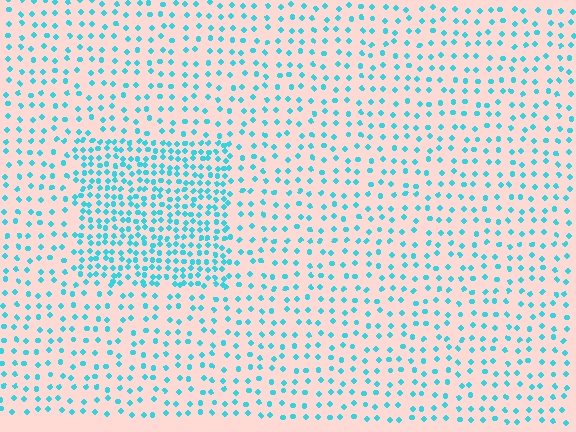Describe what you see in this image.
The image contains small cyan elements arranged at two different densities. A rectangle-shaped region is visible where the elements are more densely packed than the surrounding area.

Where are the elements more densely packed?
The elements are more densely packed inside the rectangle boundary.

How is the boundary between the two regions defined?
The boundary is defined by a change in element density (approximately 2.2x ratio). All elements are the same color, size, and shape.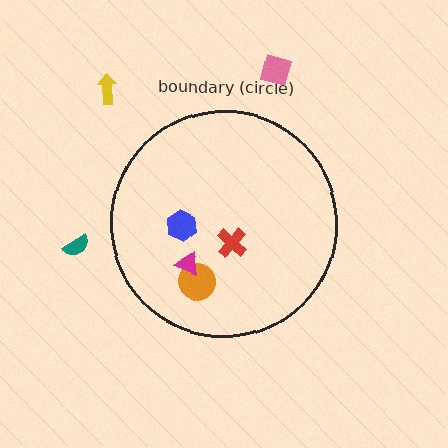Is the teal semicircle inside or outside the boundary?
Outside.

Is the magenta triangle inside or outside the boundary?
Inside.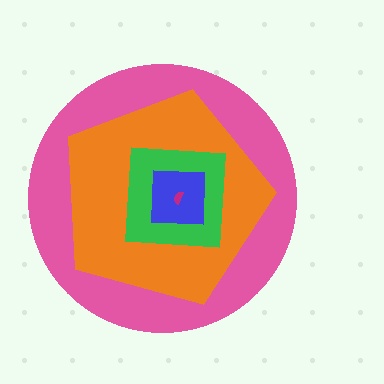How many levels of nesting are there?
5.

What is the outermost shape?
The pink circle.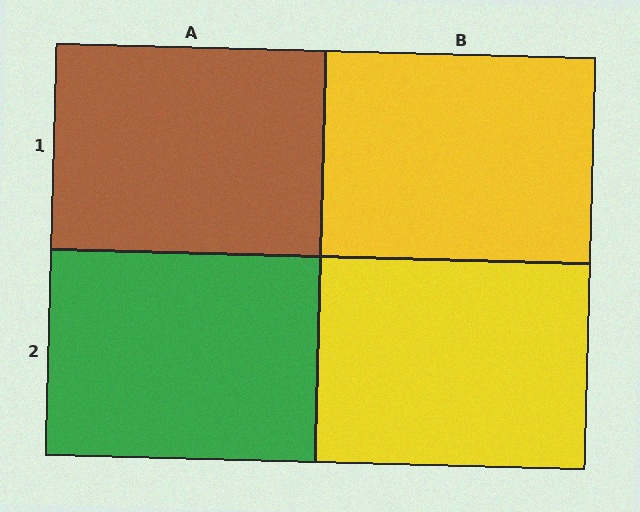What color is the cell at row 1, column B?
Yellow.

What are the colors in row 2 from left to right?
Green, yellow.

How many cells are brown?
1 cell is brown.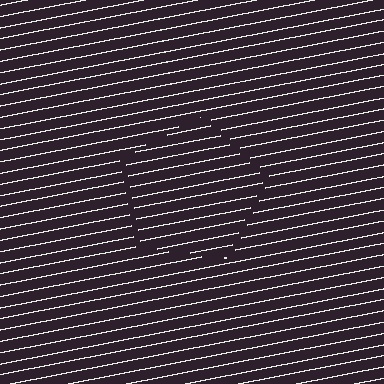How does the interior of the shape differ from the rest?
The interior of the shape contains the same grating, shifted by half a period — the contour is defined by the phase discontinuity where line-ends from the inner and outer gratings abut.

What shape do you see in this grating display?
An illusory pentagon. The interior of the shape contains the same grating, shifted by half a period — the contour is defined by the phase discontinuity where line-ends from the inner and outer gratings abut.